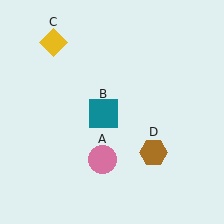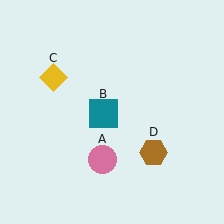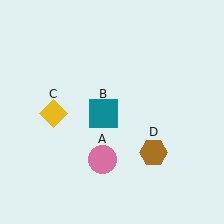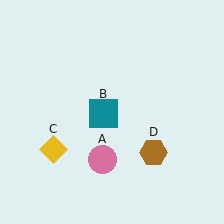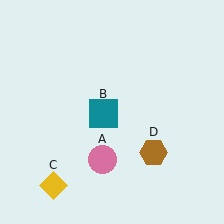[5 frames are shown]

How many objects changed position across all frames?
1 object changed position: yellow diamond (object C).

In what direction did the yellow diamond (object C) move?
The yellow diamond (object C) moved down.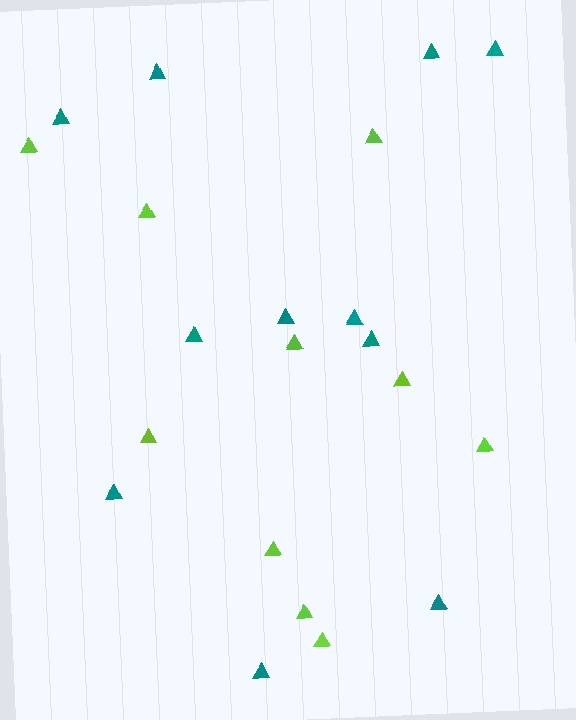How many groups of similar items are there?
There are 2 groups: one group of lime triangles (10) and one group of teal triangles (11).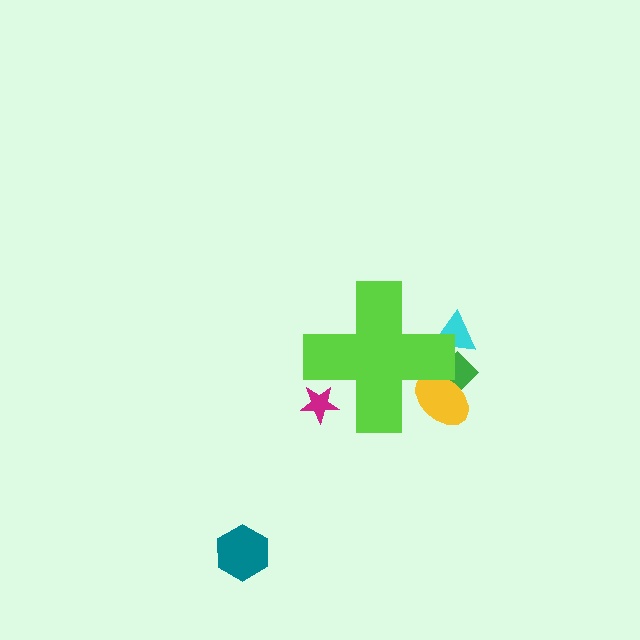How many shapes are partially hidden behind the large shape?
4 shapes are partially hidden.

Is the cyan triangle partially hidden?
Yes, the cyan triangle is partially hidden behind the lime cross.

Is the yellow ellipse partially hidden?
Yes, the yellow ellipse is partially hidden behind the lime cross.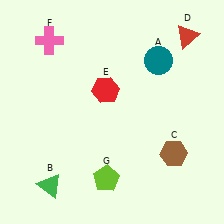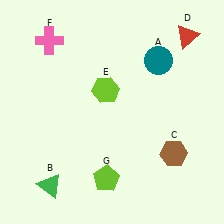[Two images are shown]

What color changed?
The hexagon (E) changed from red in Image 1 to lime in Image 2.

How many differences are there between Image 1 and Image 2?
There is 1 difference between the two images.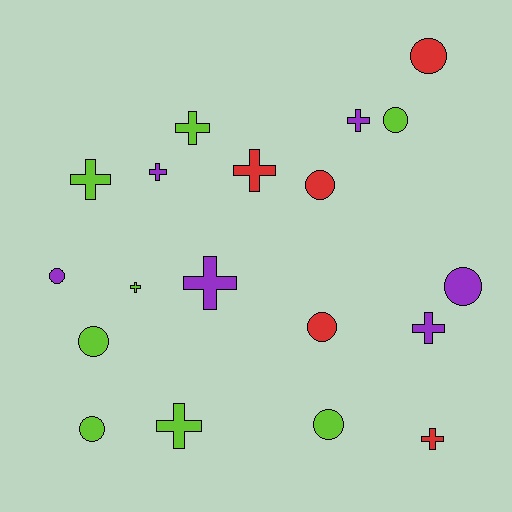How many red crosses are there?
There are 2 red crosses.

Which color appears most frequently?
Lime, with 8 objects.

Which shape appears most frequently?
Cross, with 10 objects.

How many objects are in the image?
There are 19 objects.